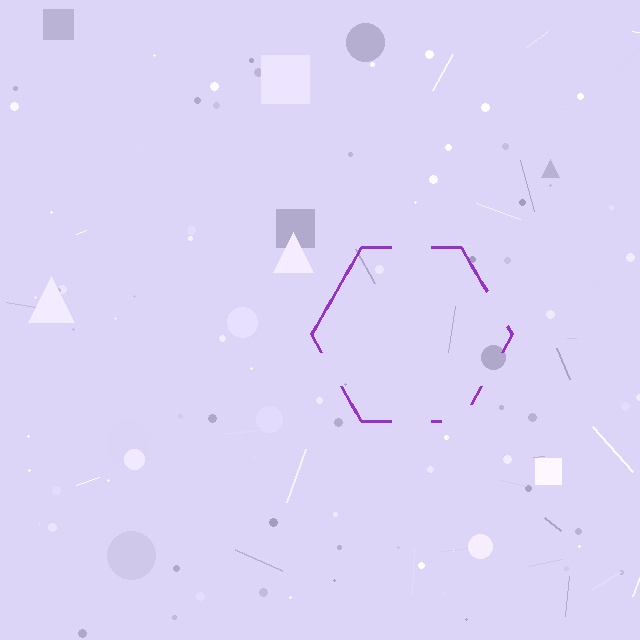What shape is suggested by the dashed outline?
The dashed outline suggests a hexagon.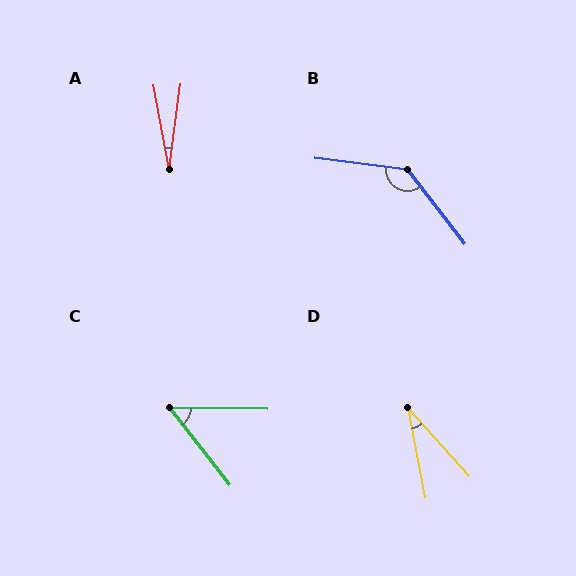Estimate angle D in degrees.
Approximately 31 degrees.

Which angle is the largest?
B, at approximately 135 degrees.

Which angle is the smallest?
A, at approximately 18 degrees.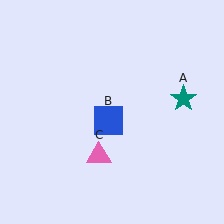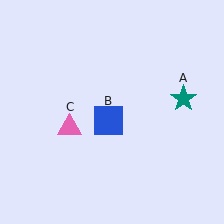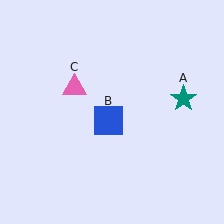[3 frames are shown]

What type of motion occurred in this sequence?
The pink triangle (object C) rotated clockwise around the center of the scene.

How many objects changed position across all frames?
1 object changed position: pink triangle (object C).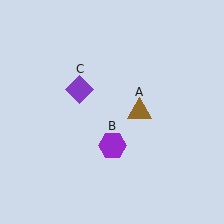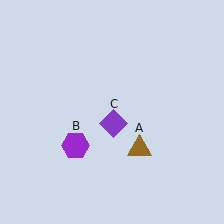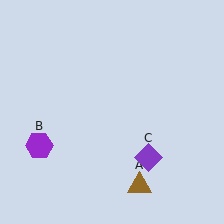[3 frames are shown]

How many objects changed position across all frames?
3 objects changed position: brown triangle (object A), purple hexagon (object B), purple diamond (object C).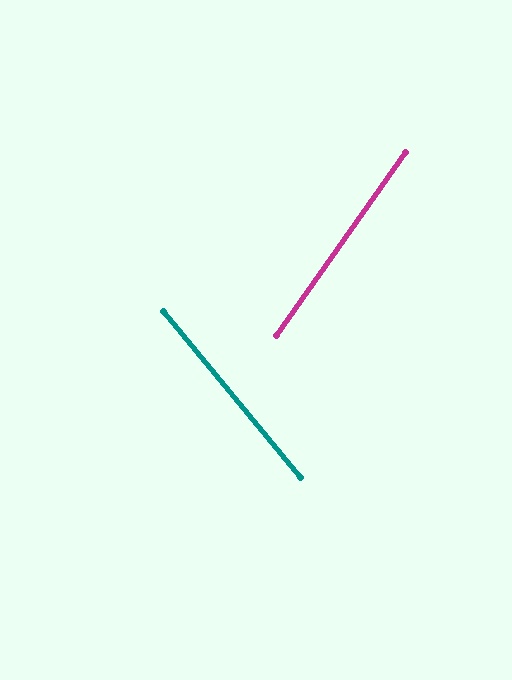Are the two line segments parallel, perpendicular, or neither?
Neither parallel nor perpendicular — they differ by about 75°.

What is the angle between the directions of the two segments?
Approximately 75 degrees.